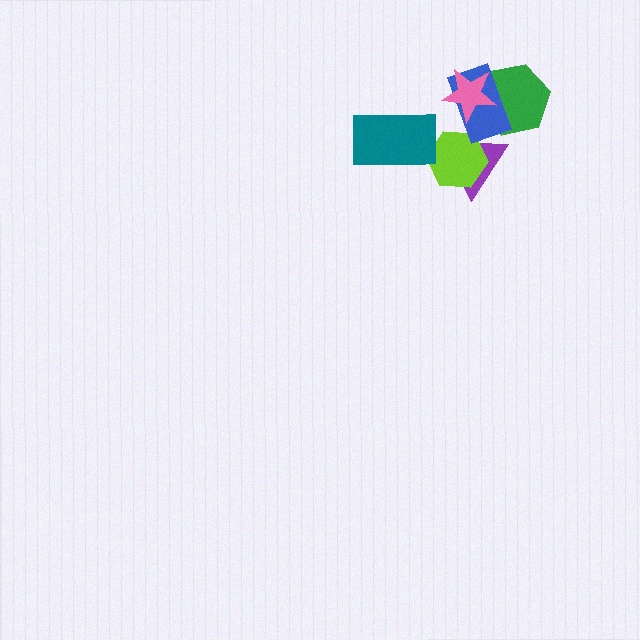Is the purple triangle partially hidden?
Yes, it is partially covered by another shape.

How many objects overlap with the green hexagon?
2 objects overlap with the green hexagon.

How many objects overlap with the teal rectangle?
0 objects overlap with the teal rectangle.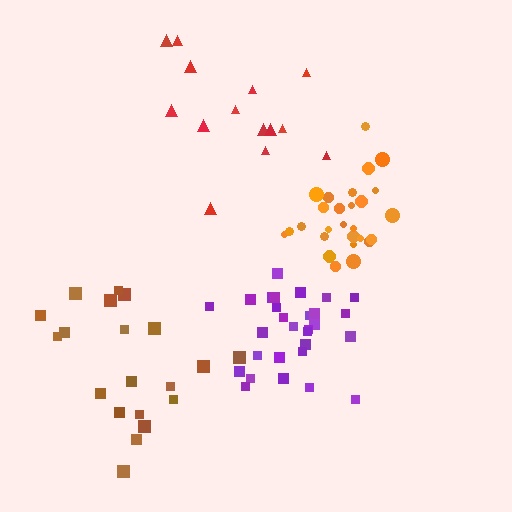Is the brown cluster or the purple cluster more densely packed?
Purple.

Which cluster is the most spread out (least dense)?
Red.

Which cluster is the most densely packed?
Orange.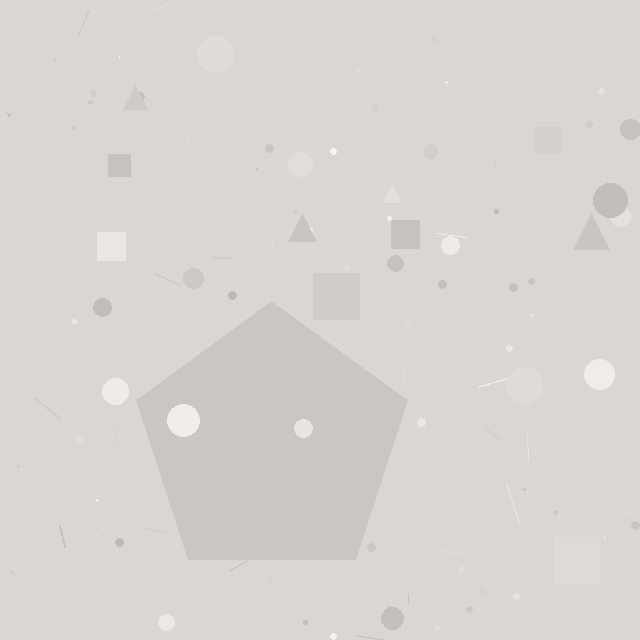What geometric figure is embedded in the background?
A pentagon is embedded in the background.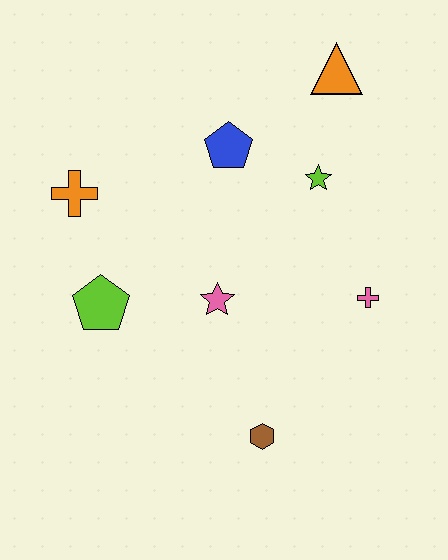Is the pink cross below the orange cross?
Yes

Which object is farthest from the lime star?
The brown hexagon is farthest from the lime star.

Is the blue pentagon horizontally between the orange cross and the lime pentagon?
No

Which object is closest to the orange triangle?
The lime star is closest to the orange triangle.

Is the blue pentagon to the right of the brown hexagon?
No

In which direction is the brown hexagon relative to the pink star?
The brown hexagon is below the pink star.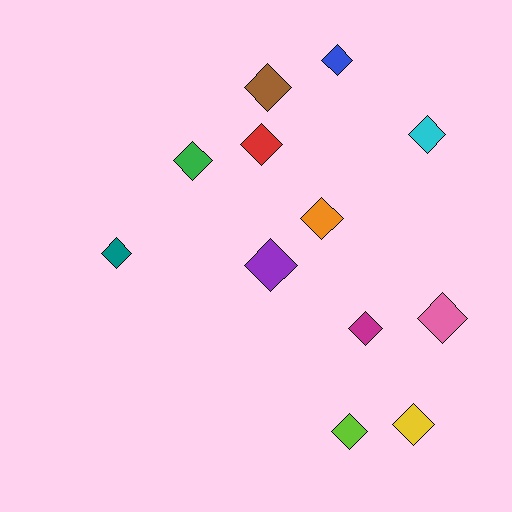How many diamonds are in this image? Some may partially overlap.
There are 12 diamonds.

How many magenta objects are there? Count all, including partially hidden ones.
There is 1 magenta object.